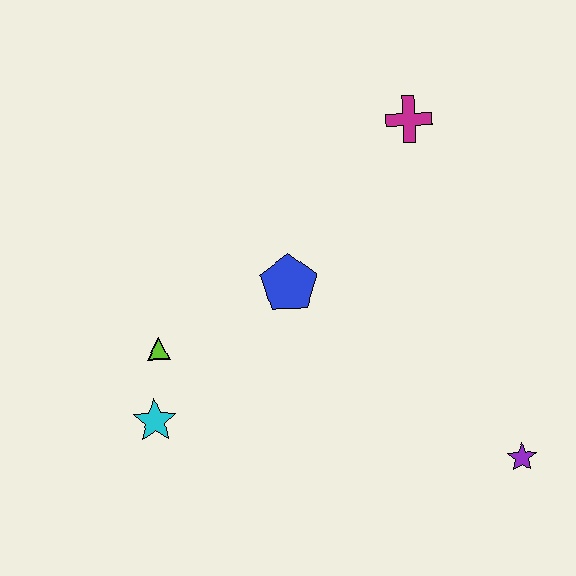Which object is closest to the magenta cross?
The blue pentagon is closest to the magenta cross.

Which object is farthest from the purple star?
The lime triangle is farthest from the purple star.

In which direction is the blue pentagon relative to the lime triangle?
The blue pentagon is to the right of the lime triangle.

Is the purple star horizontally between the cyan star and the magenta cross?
No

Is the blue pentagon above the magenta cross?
No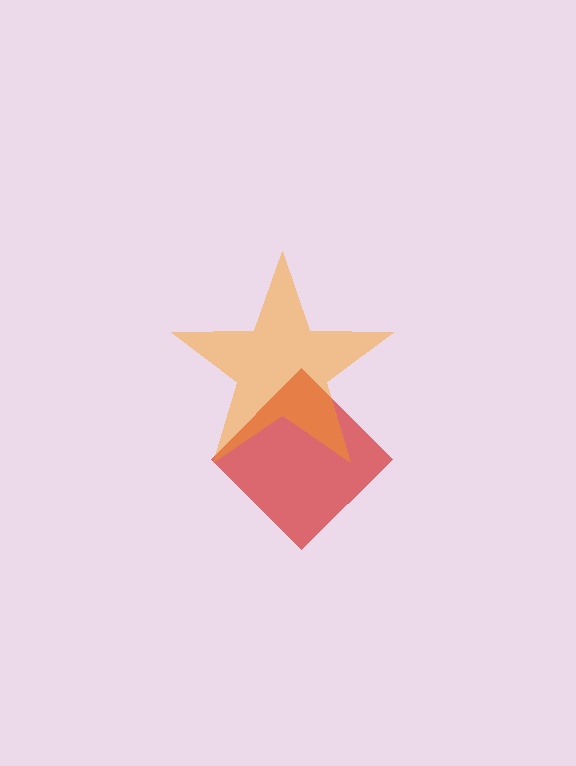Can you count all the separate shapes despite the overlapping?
Yes, there are 2 separate shapes.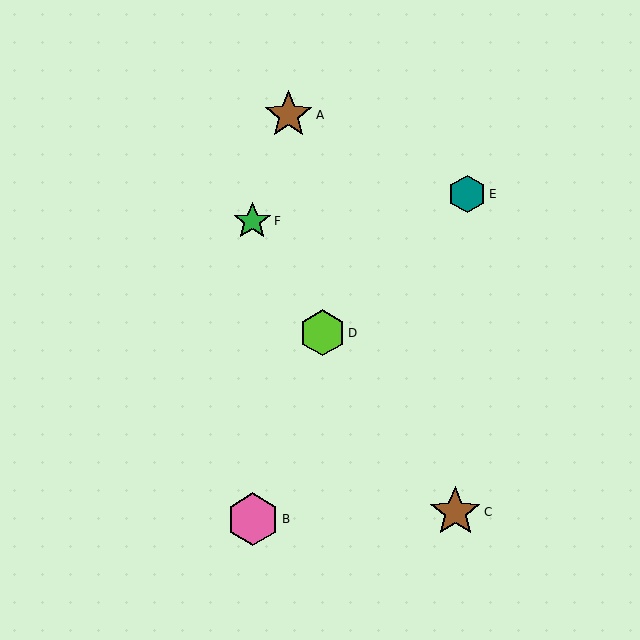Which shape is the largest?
The pink hexagon (labeled B) is the largest.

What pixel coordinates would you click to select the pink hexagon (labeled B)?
Click at (253, 519) to select the pink hexagon B.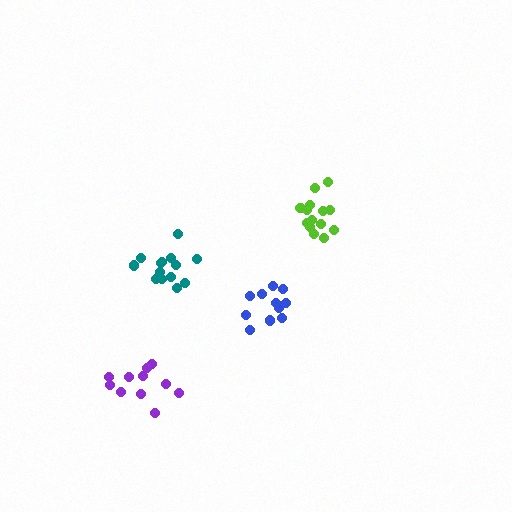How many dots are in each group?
Group 1: 11 dots, Group 2: 14 dots, Group 3: 11 dots, Group 4: 14 dots (50 total).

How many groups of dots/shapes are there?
There are 4 groups.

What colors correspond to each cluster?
The clusters are colored: blue, teal, purple, lime.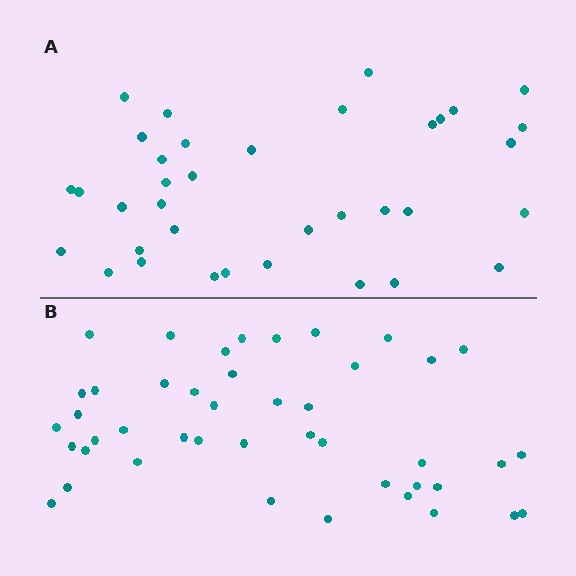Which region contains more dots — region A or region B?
Region B (the bottom region) has more dots.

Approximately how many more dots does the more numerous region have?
Region B has roughly 8 or so more dots than region A.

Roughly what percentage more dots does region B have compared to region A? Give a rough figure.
About 20% more.